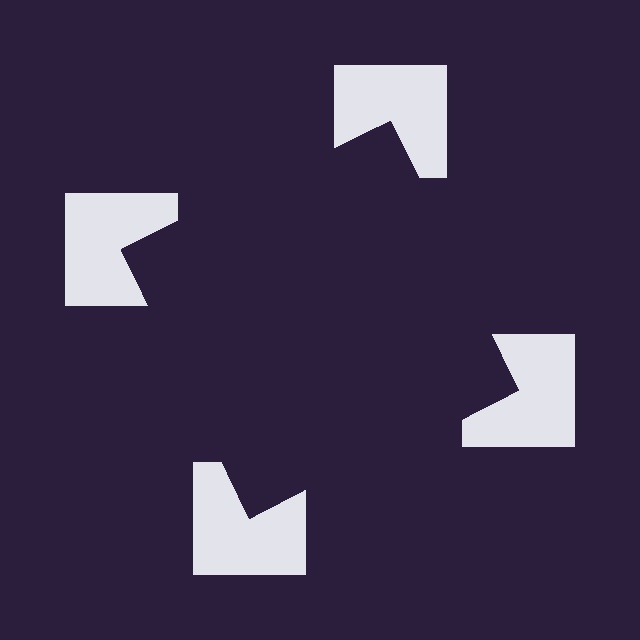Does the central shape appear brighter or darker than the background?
It typically appears slightly darker than the background, even though no actual brightness change is drawn.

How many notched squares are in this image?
There are 4 — one at each vertex of the illusory square.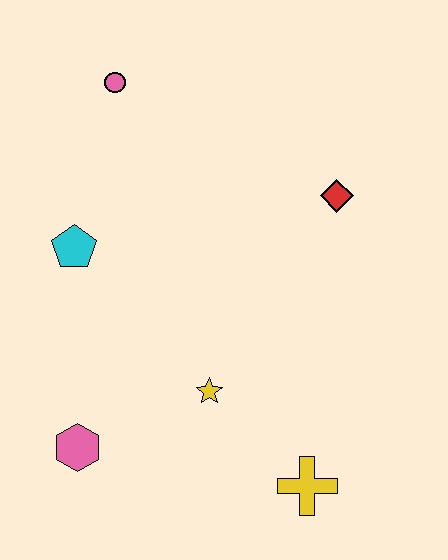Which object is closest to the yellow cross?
The yellow star is closest to the yellow cross.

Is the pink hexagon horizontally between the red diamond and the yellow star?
No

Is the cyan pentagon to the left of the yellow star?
Yes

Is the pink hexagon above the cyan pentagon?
No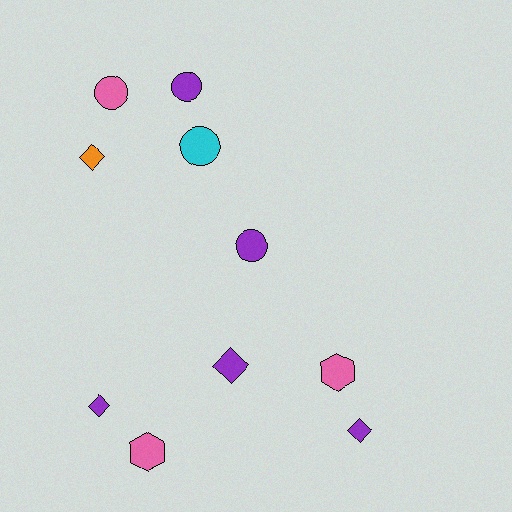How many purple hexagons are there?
There are no purple hexagons.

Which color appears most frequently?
Purple, with 5 objects.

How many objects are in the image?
There are 10 objects.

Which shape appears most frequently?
Circle, with 4 objects.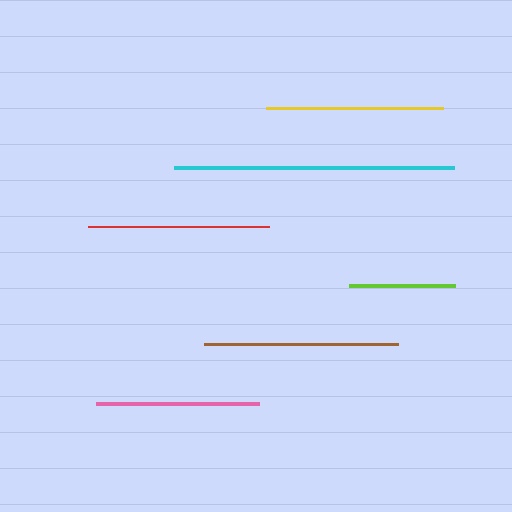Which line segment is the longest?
The cyan line is the longest at approximately 280 pixels.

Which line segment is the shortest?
The lime line is the shortest at approximately 106 pixels.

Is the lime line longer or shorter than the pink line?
The pink line is longer than the lime line.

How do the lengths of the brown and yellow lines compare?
The brown and yellow lines are approximately the same length.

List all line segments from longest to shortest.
From longest to shortest: cyan, brown, red, yellow, pink, lime.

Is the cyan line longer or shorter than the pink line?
The cyan line is longer than the pink line.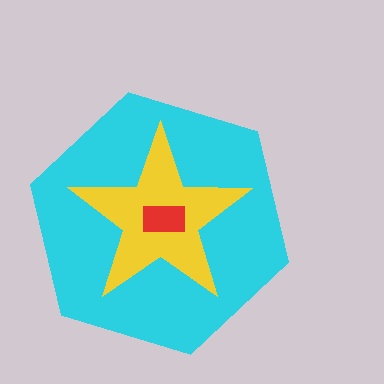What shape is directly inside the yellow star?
The red rectangle.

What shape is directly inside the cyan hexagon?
The yellow star.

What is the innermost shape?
The red rectangle.